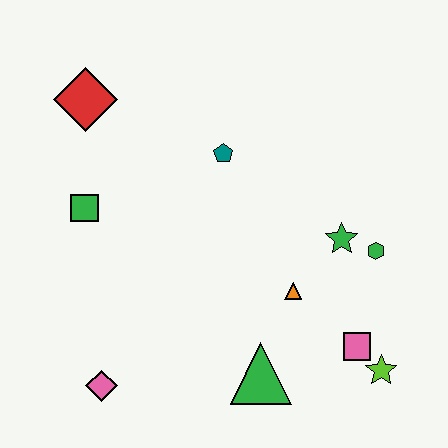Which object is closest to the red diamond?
The green square is closest to the red diamond.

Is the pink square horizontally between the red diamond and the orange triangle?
No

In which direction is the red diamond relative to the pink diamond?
The red diamond is above the pink diamond.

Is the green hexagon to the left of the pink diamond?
No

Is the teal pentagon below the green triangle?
No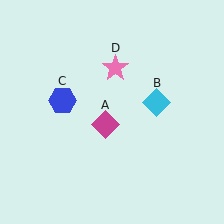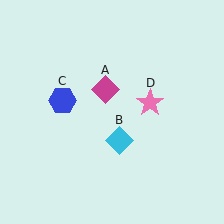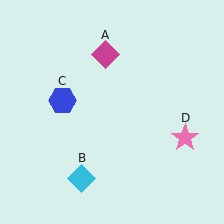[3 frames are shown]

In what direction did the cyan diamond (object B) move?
The cyan diamond (object B) moved down and to the left.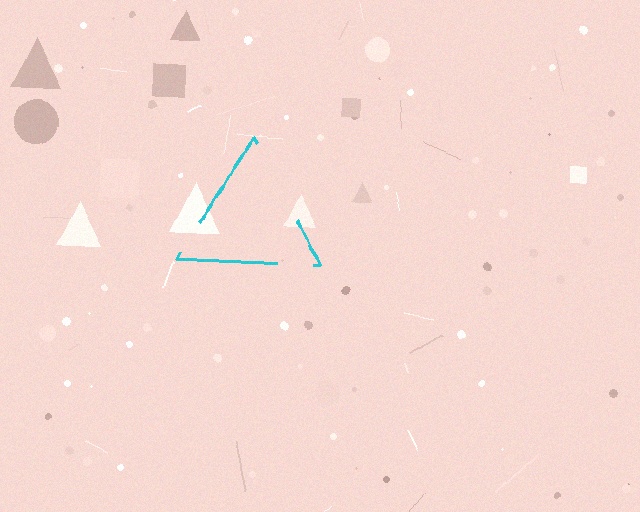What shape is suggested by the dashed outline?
The dashed outline suggests a triangle.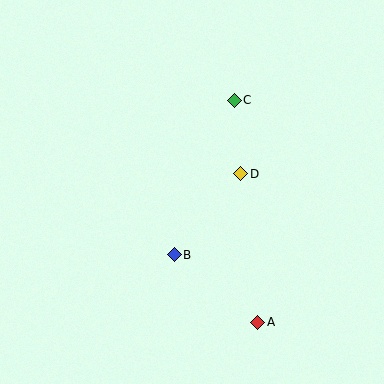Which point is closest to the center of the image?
Point D at (241, 174) is closest to the center.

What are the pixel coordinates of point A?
Point A is at (258, 322).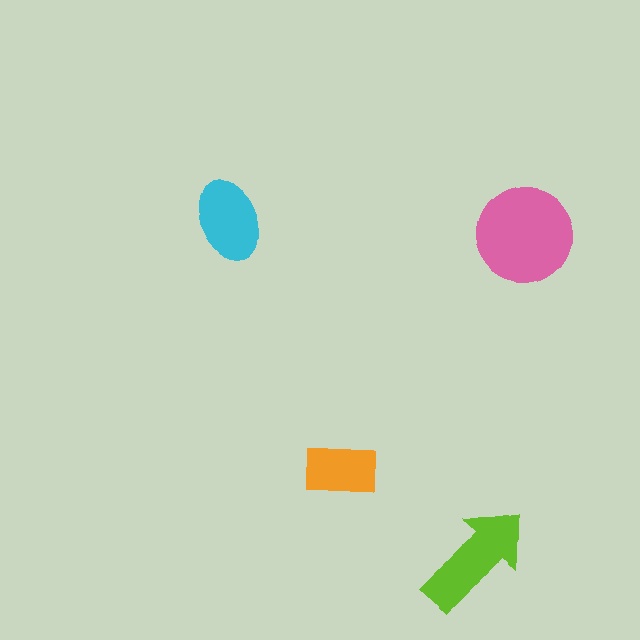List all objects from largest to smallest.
The pink circle, the lime arrow, the cyan ellipse, the orange rectangle.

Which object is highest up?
The cyan ellipse is topmost.